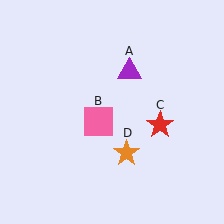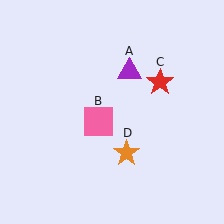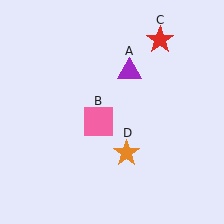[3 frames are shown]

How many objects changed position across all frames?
1 object changed position: red star (object C).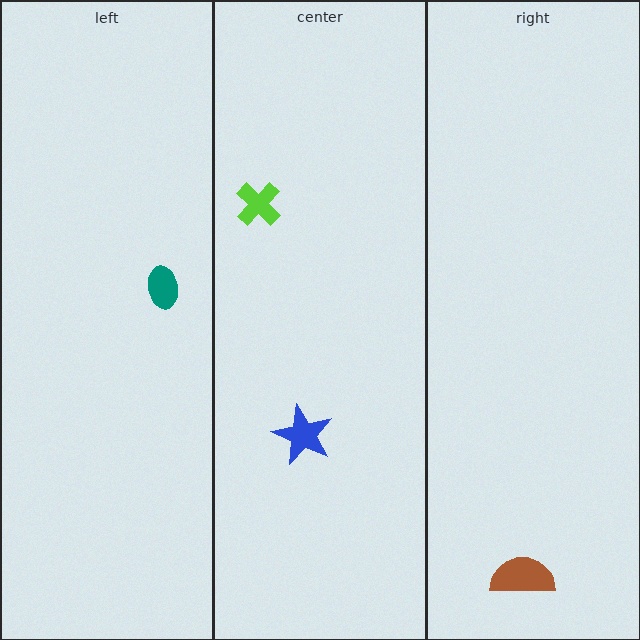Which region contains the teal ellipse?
The left region.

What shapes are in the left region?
The teal ellipse.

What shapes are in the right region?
The brown semicircle.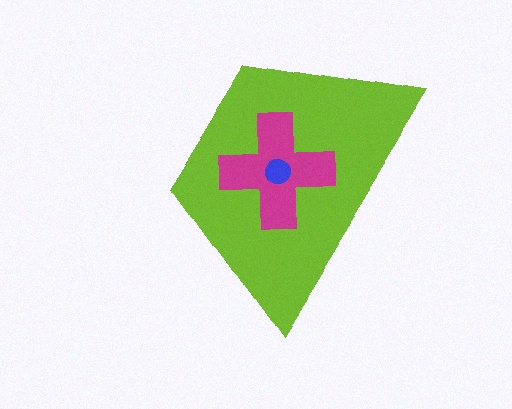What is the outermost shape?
The lime trapezoid.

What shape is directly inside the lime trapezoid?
The magenta cross.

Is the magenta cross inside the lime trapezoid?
Yes.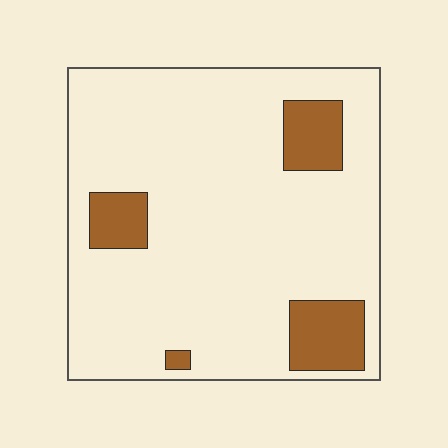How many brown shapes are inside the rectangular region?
4.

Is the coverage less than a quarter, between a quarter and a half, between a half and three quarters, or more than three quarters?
Less than a quarter.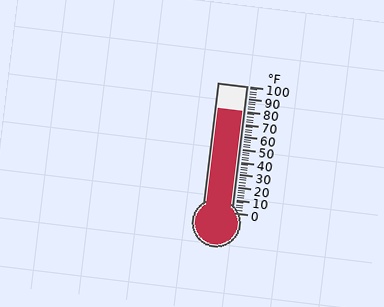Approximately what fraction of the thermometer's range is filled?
The thermometer is filled to approximately 80% of its range.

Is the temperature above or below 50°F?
The temperature is above 50°F.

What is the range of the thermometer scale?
The thermometer scale ranges from 0°F to 100°F.